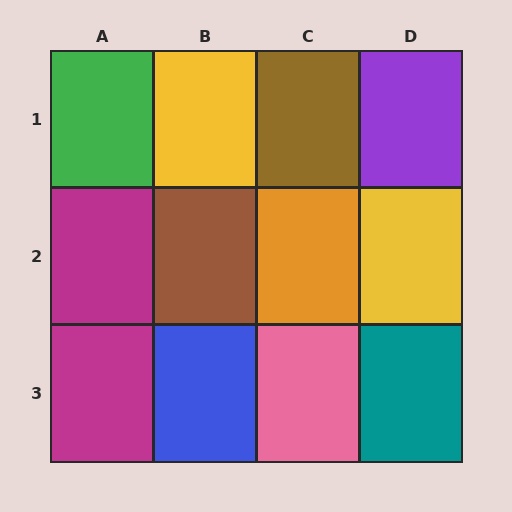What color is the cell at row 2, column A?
Magenta.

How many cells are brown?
2 cells are brown.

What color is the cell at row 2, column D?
Yellow.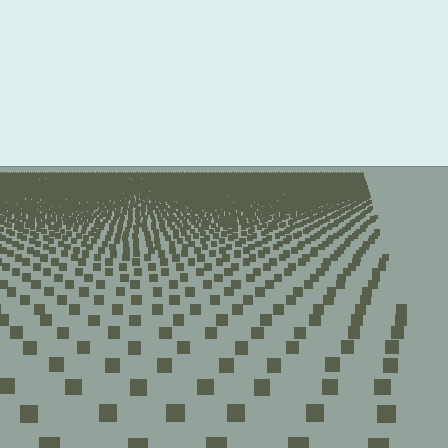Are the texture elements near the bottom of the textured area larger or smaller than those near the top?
Larger. Near the bottom, elements are closer to the viewer and appear at a bigger on-screen size.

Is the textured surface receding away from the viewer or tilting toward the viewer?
The surface is receding away from the viewer. Texture elements get smaller and denser toward the top.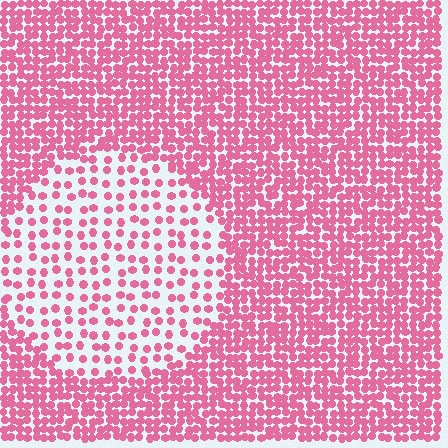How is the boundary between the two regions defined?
The boundary is defined by a change in element density (approximately 2.5x ratio). All elements are the same color, size, and shape.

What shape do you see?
I see a circle.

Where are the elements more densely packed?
The elements are more densely packed outside the circle boundary.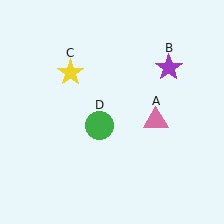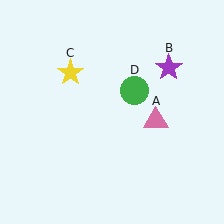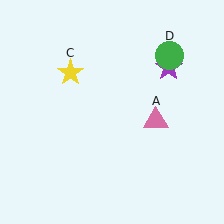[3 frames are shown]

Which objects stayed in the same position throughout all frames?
Pink triangle (object A) and purple star (object B) and yellow star (object C) remained stationary.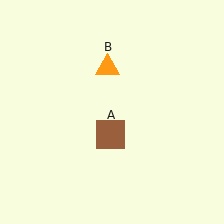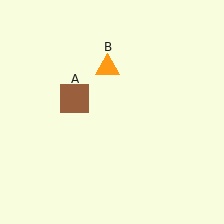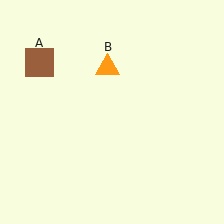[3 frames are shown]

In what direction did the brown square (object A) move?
The brown square (object A) moved up and to the left.